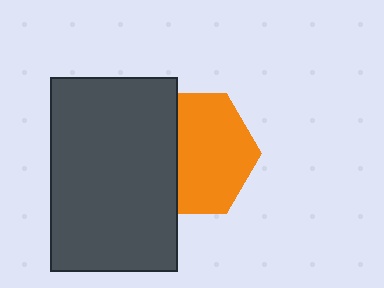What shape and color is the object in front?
The object in front is a dark gray rectangle.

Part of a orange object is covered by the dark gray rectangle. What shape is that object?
It is a hexagon.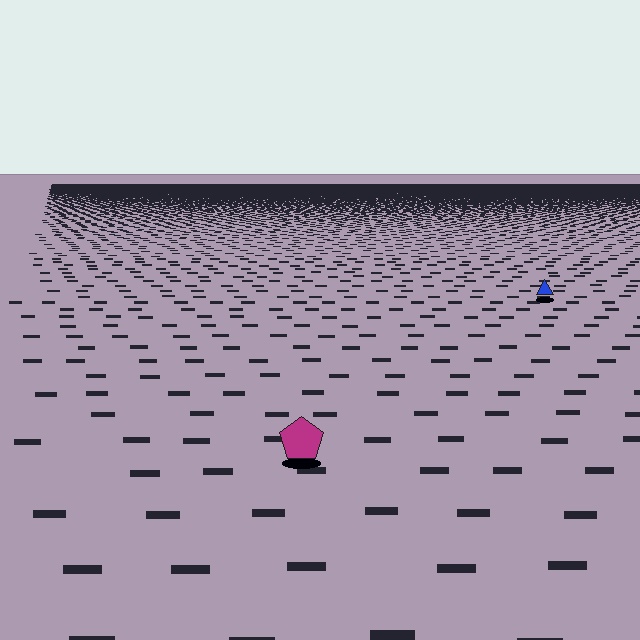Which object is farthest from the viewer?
The blue triangle is farthest from the viewer. It appears smaller and the ground texture around it is denser.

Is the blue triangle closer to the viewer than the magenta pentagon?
No. The magenta pentagon is closer — you can tell from the texture gradient: the ground texture is coarser near it.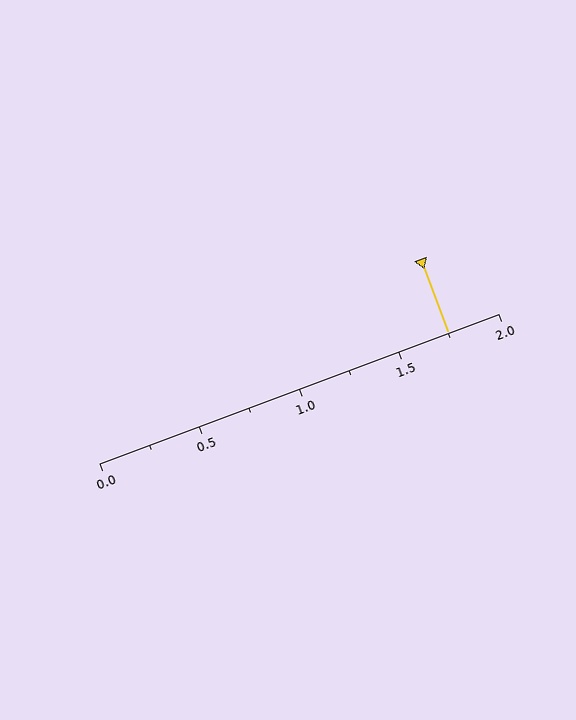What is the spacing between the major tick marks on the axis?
The major ticks are spaced 0.5 apart.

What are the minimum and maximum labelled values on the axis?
The axis runs from 0.0 to 2.0.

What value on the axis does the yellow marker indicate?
The marker indicates approximately 1.75.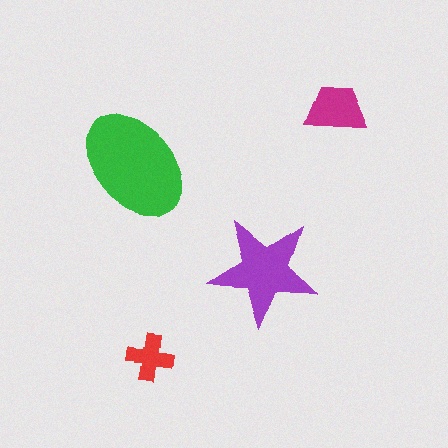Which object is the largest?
The green ellipse.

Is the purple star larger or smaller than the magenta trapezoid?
Larger.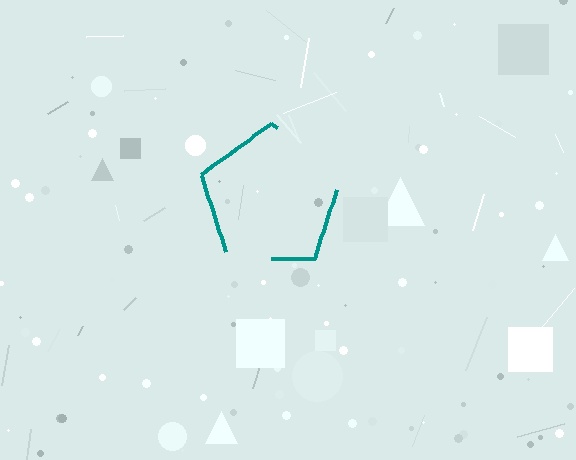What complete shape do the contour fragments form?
The contour fragments form a pentagon.